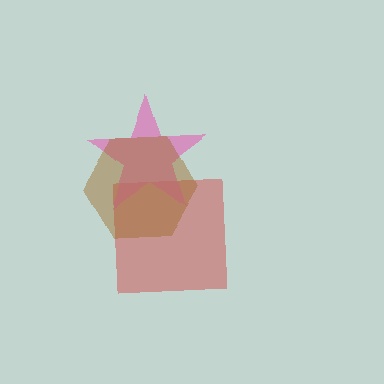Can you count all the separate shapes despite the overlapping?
Yes, there are 3 separate shapes.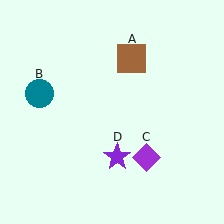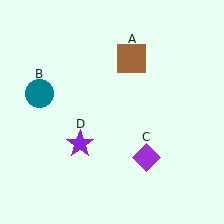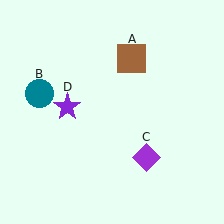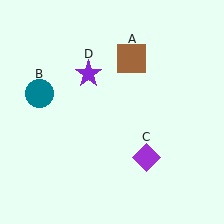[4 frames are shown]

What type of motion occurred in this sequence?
The purple star (object D) rotated clockwise around the center of the scene.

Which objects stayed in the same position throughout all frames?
Brown square (object A) and teal circle (object B) and purple diamond (object C) remained stationary.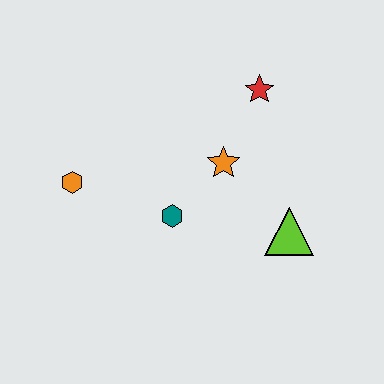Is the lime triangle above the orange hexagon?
No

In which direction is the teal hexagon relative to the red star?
The teal hexagon is below the red star.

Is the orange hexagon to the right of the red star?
No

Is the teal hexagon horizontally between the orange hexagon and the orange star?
Yes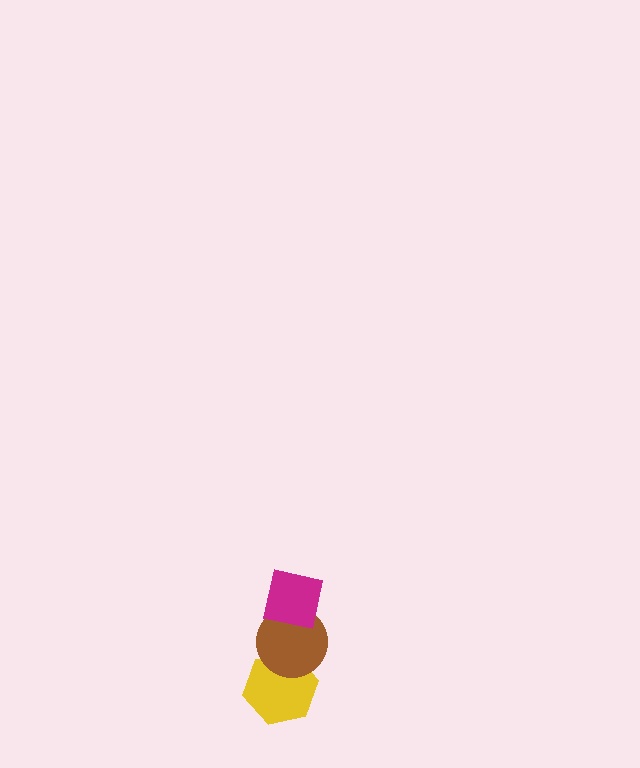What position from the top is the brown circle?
The brown circle is 2nd from the top.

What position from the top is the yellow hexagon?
The yellow hexagon is 3rd from the top.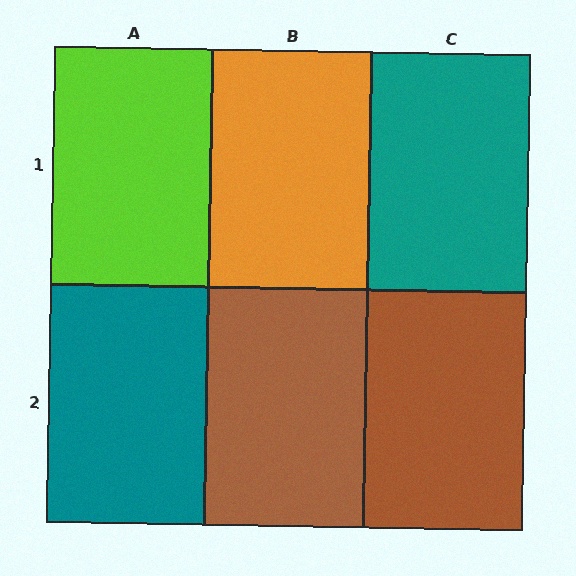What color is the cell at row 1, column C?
Teal.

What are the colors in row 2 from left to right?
Teal, brown, brown.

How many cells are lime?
1 cell is lime.